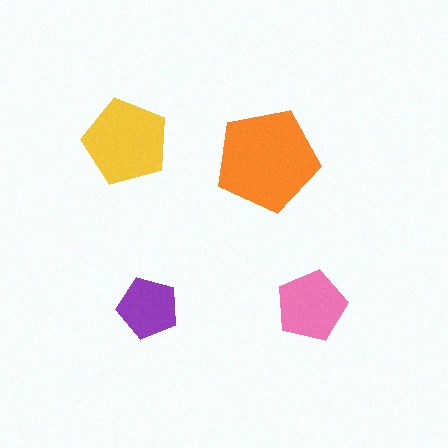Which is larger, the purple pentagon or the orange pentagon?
The orange one.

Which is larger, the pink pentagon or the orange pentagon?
The orange one.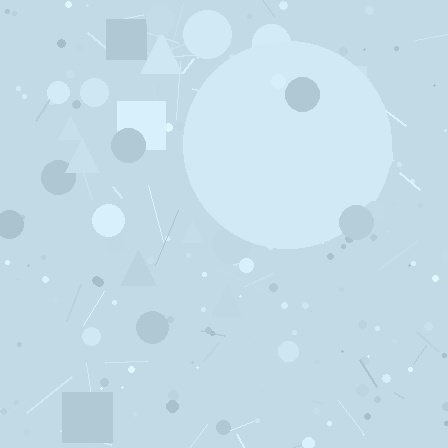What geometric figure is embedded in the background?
A circle is embedded in the background.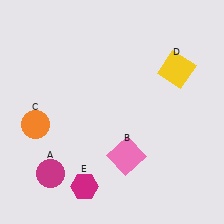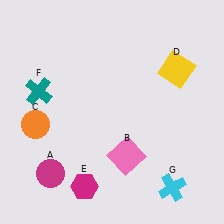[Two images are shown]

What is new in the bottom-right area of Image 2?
A cyan cross (G) was added in the bottom-right area of Image 2.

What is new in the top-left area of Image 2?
A teal cross (F) was added in the top-left area of Image 2.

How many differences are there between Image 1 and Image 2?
There are 2 differences between the two images.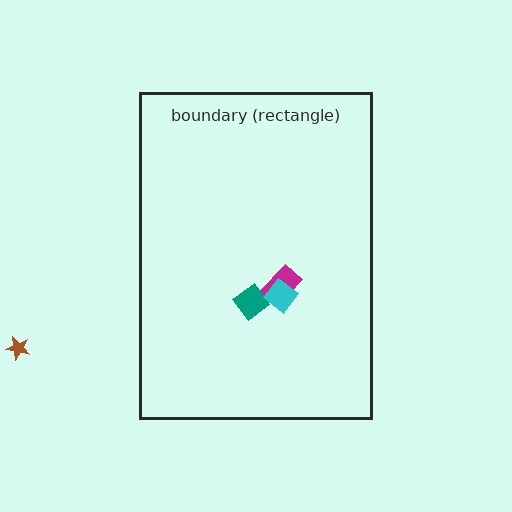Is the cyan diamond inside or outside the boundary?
Inside.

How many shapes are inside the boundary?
3 inside, 1 outside.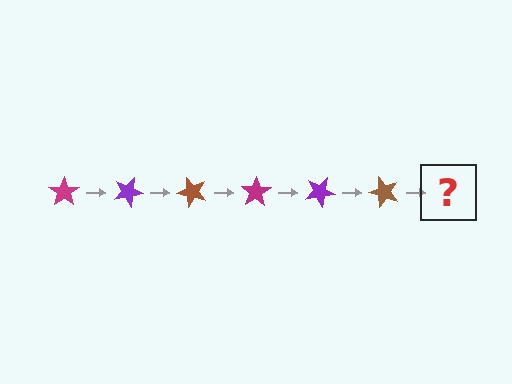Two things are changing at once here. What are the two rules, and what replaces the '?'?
The two rules are that it rotates 25 degrees each step and the color cycles through magenta, purple, and brown. The '?' should be a magenta star, rotated 150 degrees from the start.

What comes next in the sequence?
The next element should be a magenta star, rotated 150 degrees from the start.